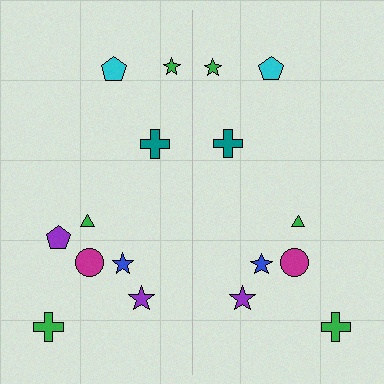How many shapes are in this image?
There are 17 shapes in this image.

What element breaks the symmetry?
A purple pentagon is missing from the right side.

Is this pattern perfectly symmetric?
No, the pattern is not perfectly symmetric. A purple pentagon is missing from the right side.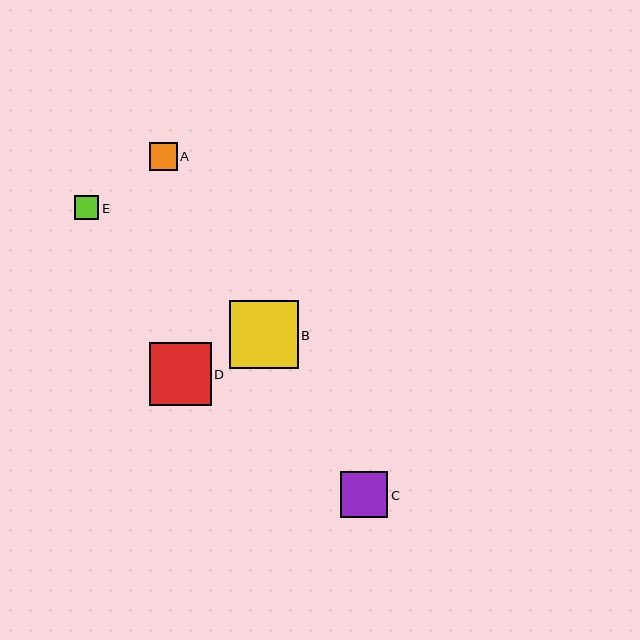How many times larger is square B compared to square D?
Square B is approximately 1.1 times the size of square D.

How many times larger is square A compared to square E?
Square A is approximately 1.2 times the size of square E.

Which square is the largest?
Square B is the largest with a size of approximately 69 pixels.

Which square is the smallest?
Square E is the smallest with a size of approximately 24 pixels.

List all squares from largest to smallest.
From largest to smallest: B, D, C, A, E.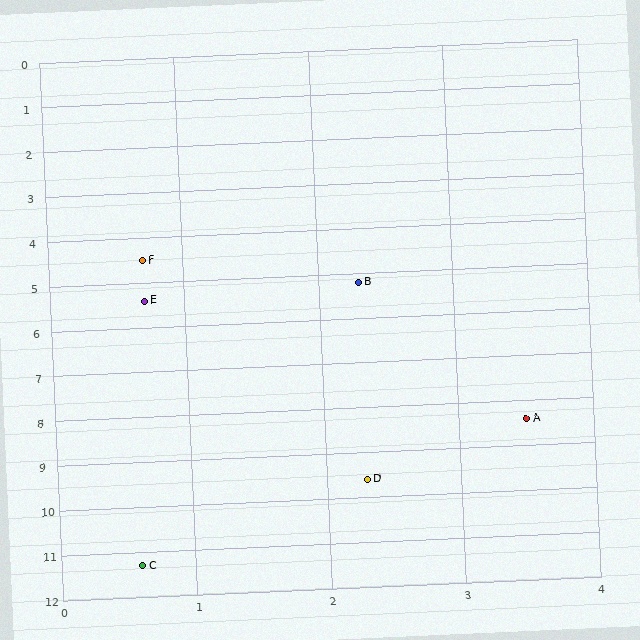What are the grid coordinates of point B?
Point B is at approximately (2.3, 5.2).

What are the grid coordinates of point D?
Point D is at approximately (2.3, 9.6).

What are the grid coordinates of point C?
Point C is at approximately (0.6, 11.3).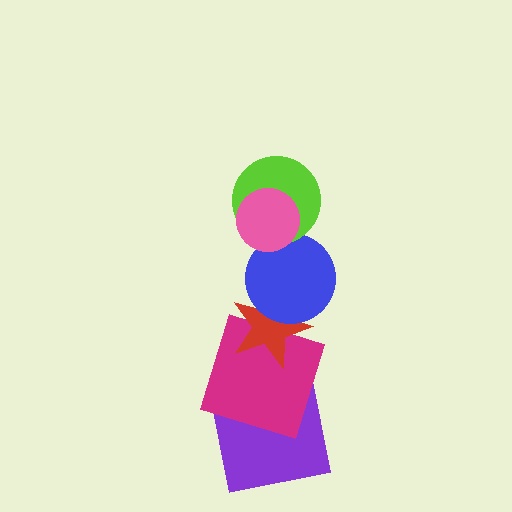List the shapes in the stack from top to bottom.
From top to bottom: the pink circle, the lime circle, the blue circle, the red star, the magenta square, the purple square.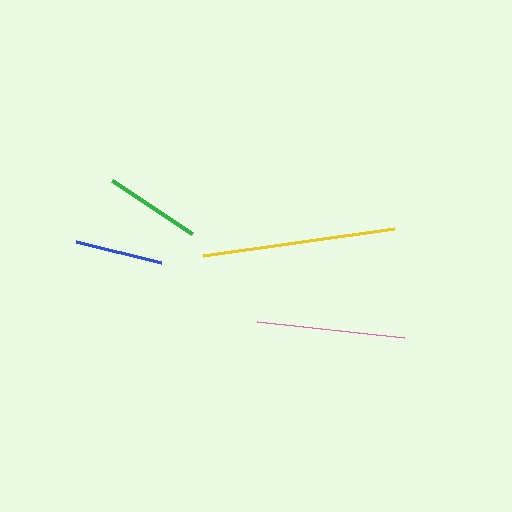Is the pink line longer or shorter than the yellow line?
The yellow line is longer than the pink line.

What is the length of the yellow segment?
The yellow segment is approximately 193 pixels long.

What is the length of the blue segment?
The blue segment is approximately 88 pixels long.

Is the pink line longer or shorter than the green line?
The pink line is longer than the green line.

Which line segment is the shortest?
The blue line is the shortest at approximately 88 pixels.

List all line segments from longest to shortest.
From longest to shortest: yellow, pink, green, blue.